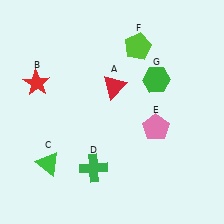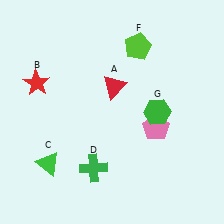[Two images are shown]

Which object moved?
The green hexagon (G) moved down.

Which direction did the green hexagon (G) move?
The green hexagon (G) moved down.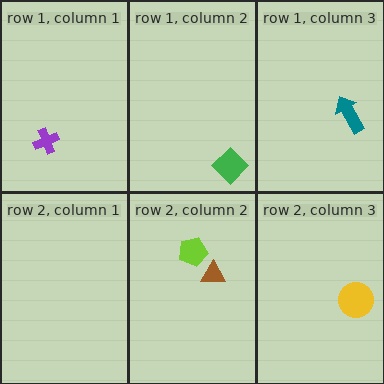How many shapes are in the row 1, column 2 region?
1.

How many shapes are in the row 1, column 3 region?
1.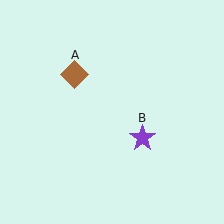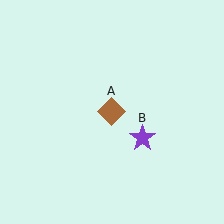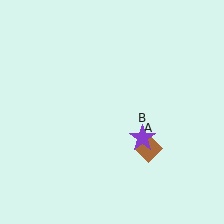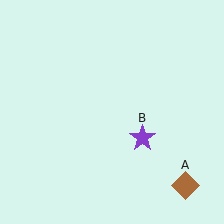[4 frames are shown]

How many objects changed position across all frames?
1 object changed position: brown diamond (object A).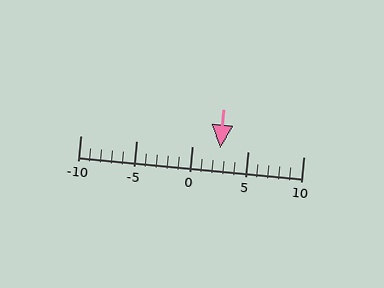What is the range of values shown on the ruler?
The ruler shows values from -10 to 10.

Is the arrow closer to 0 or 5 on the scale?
The arrow is closer to 5.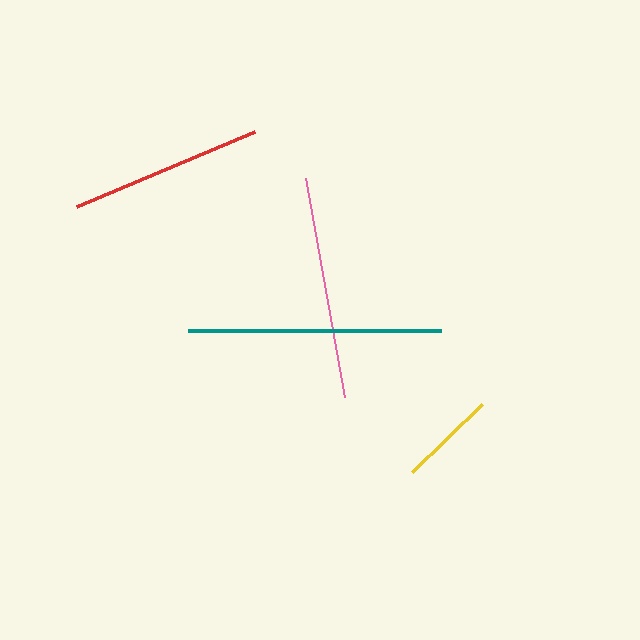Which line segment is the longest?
The teal line is the longest at approximately 253 pixels.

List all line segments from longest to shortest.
From longest to shortest: teal, pink, red, yellow.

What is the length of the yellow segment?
The yellow segment is approximately 97 pixels long.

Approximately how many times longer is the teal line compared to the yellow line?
The teal line is approximately 2.6 times the length of the yellow line.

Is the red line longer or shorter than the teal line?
The teal line is longer than the red line.